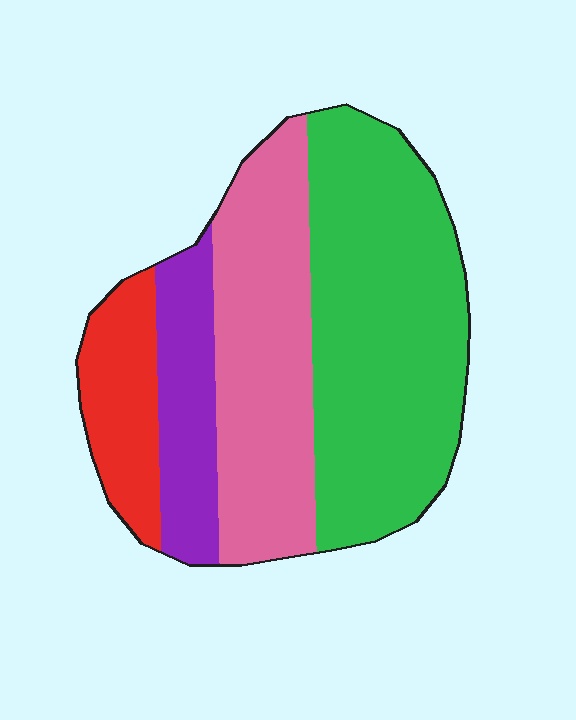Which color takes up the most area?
Green, at roughly 45%.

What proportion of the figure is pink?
Pink takes up about one third (1/3) of the figure.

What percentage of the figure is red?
Red takes up about one eighth (1/8) of the figure.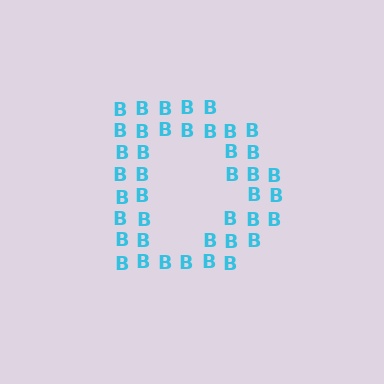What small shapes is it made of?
It is made of small letter B's.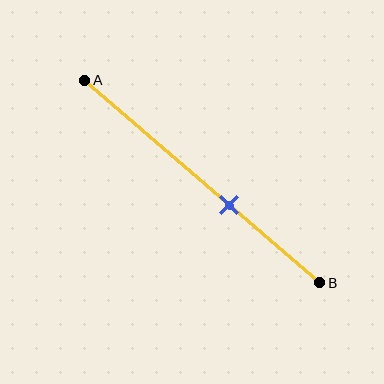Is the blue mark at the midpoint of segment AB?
No, the mark is at about 60% from A, not at the 50% midpoint.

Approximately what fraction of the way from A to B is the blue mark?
The blue mark is approximately 60% of the way from A to B.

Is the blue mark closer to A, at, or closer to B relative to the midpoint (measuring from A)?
The blue mark is closer to point B than the midpoint of segment AB.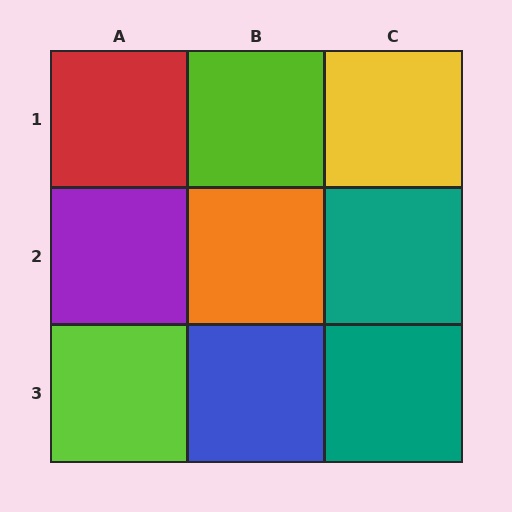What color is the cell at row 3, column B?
Blue.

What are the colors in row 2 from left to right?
Purple, orange, teal.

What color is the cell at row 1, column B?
Lime.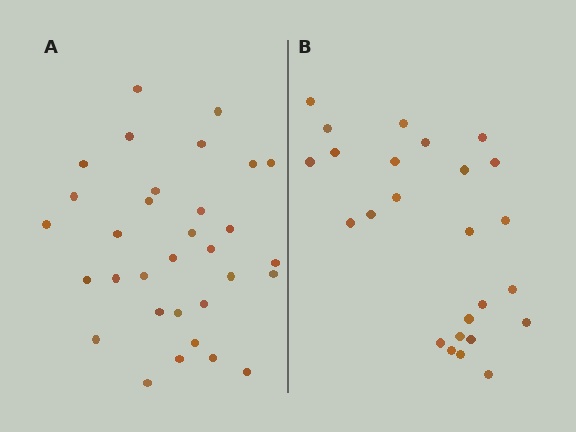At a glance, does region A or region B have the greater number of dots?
Region A (the left region) has more dots.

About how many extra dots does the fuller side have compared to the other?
Region A has roughly 8 or so more dots than region B.